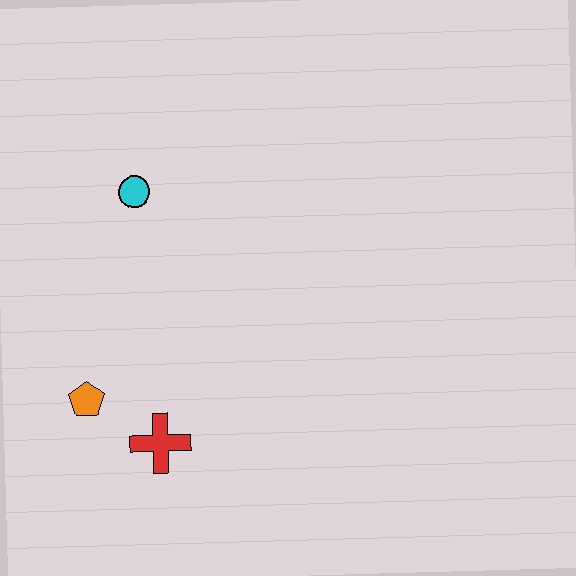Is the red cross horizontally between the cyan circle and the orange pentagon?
No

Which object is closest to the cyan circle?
The orange pentagon is closest to the cyan circle.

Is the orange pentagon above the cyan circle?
No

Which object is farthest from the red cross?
The cyan circle is farthest from the red cross.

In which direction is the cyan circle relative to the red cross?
The cyan circle is above the red cross.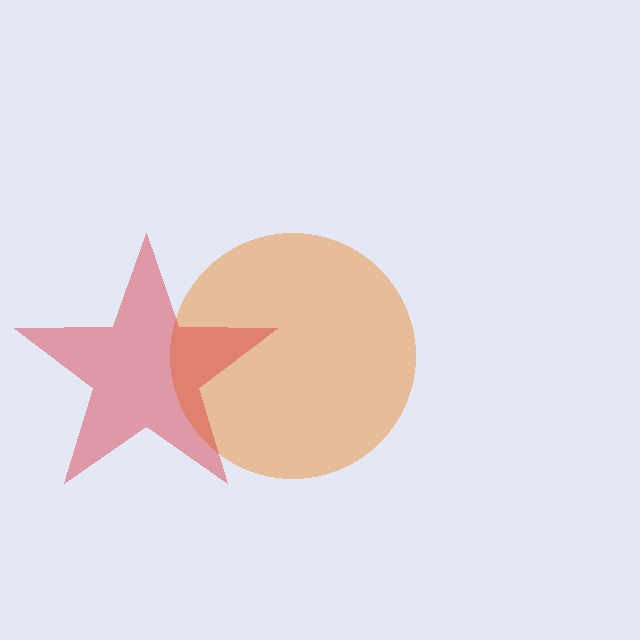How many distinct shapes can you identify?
There are 2 distinct shapes: an orange circle, a red star.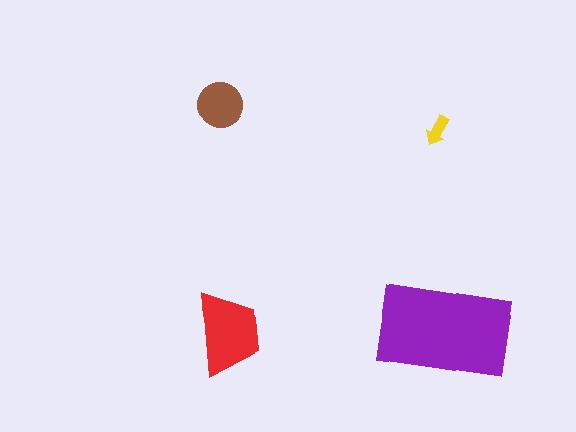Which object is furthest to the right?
The purple rectangle is rightmost.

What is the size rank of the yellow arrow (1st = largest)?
4th.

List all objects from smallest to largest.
The yellow arrow, the brown circle, the red trapezoid, the purple rectangle.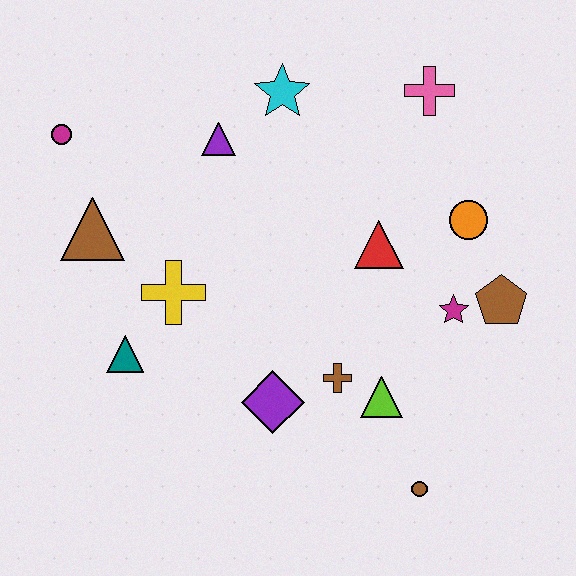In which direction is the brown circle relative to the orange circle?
The brown circle is below the orange circle.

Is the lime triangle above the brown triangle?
No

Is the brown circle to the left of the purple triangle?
No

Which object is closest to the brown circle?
The lime triangle is closest to the brown circle.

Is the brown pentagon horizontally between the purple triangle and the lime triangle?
No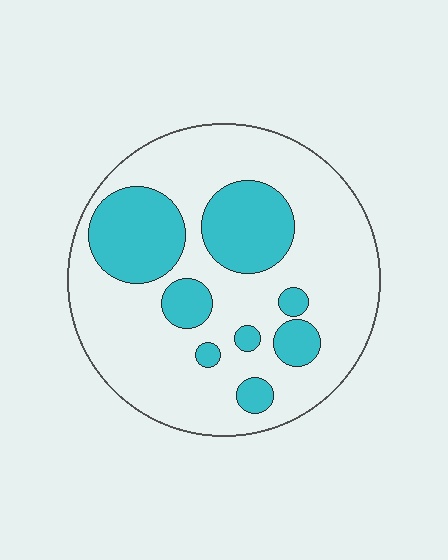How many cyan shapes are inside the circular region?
8.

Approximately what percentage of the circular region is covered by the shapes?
Approximately 25%.